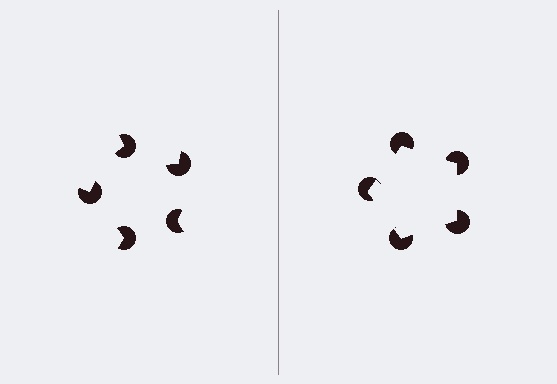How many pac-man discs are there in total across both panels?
10 — 5 on each side.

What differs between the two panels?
The pac-man discs are positioned identically on both sides; only the wedge orientations differ. On the right they align to a pentagon; on the left they are misaligned.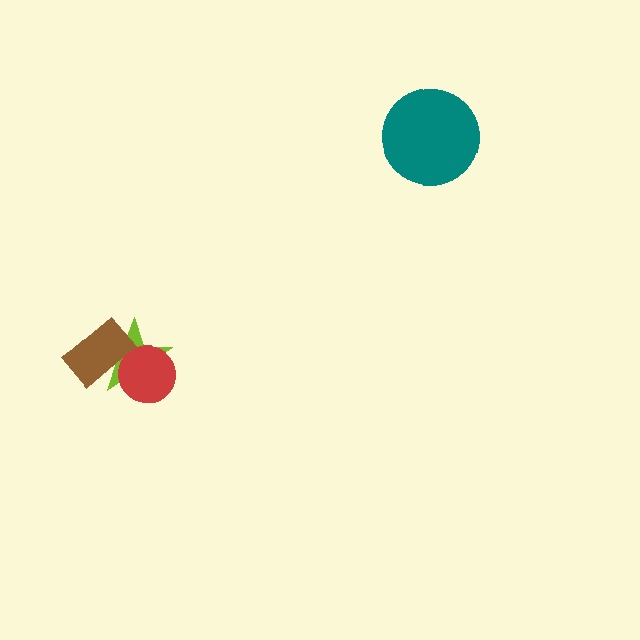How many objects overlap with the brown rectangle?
2 objects overlap with the brown rectangle.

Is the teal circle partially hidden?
No, no other shape covers it.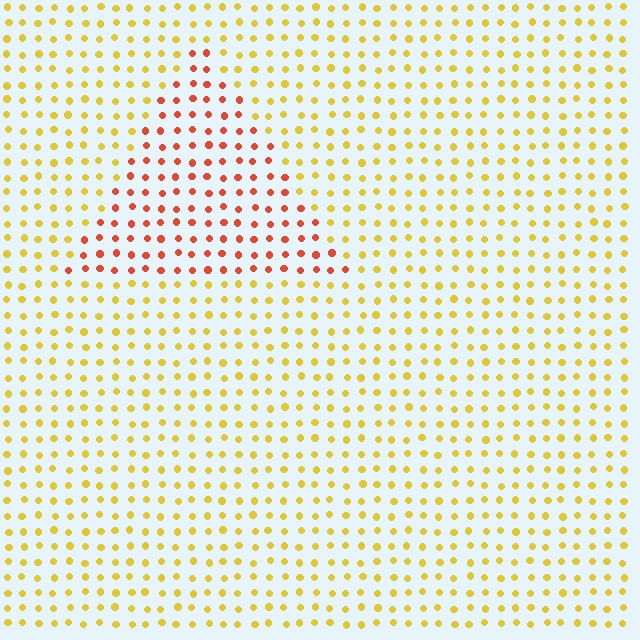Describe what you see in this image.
The image is filled with small yellow elements in a uniform arrangement. A triangle-shaped region is visible where the elements are tinted to a slightly different hue, forming a subtle color boundary.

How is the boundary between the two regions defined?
The boundary is defined purely by a slight shift in hue (about 45 degrees). Spacing, size, and orientation are identical on both sides.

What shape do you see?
I see a triangle.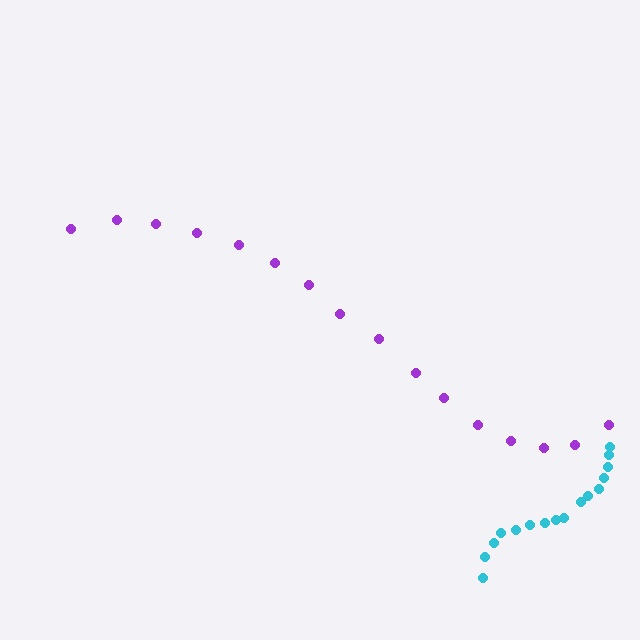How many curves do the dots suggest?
There are 2 distinct paths.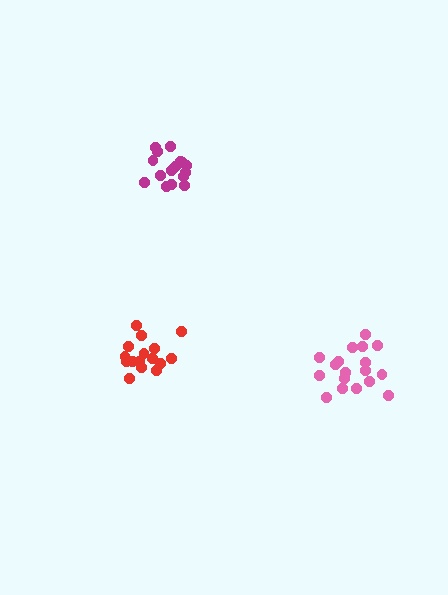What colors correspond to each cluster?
The clusters are colored: pink, red, magenta.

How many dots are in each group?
Group 1: 18 dots, Group 2: 17 dots, Group 3: 16 dots (51 total).